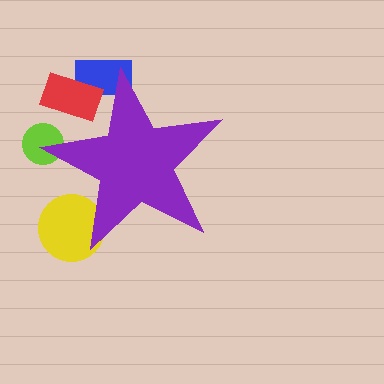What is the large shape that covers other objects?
A purple star.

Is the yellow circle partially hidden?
Yes, the yellow circle is partially hidden behind the purple star.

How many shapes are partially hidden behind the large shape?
4 shapes are partially hidden.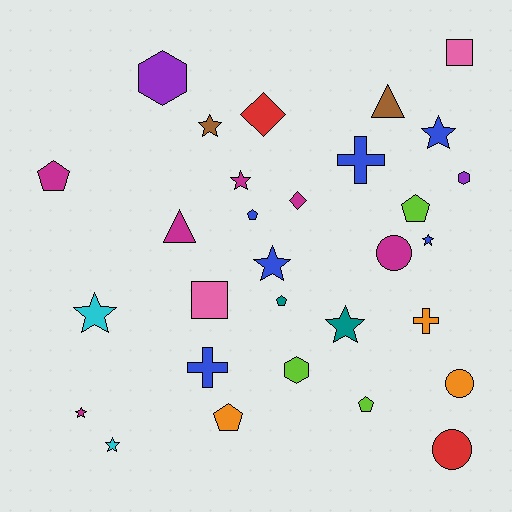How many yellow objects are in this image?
There are no yellow objects.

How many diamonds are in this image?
There are 2 diamonds.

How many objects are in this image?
There are 30 objects.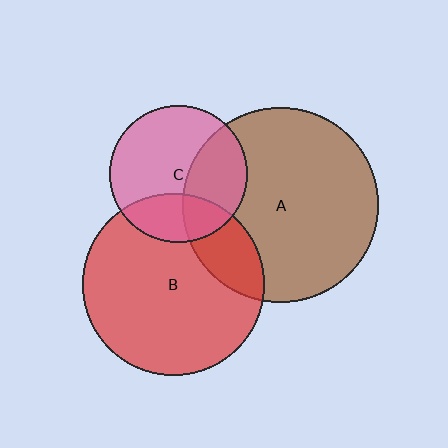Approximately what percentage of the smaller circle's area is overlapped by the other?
Approximately 25%.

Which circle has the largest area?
Circle A (brown).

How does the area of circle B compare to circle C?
Approximately 1.8 times.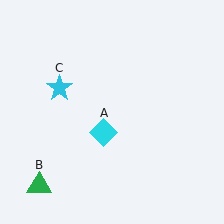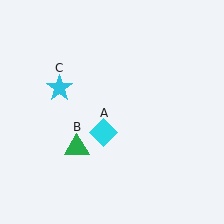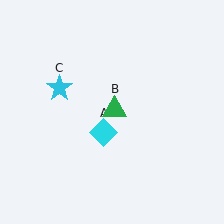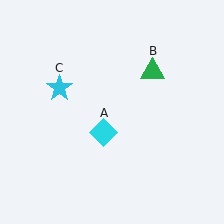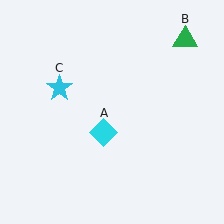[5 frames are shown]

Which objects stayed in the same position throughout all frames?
Cyan diamond (object A) and cyan star (object C) remained stationary.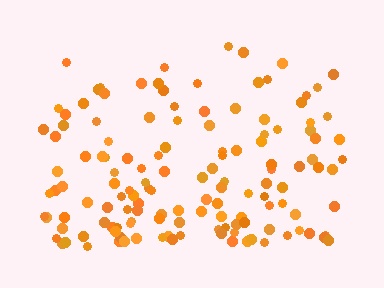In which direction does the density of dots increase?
From top to bottom, with the bottom side densest.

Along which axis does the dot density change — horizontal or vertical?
Vertical.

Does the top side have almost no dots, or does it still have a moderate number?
Still a moderate number, just noticeably fewer than the bottom.